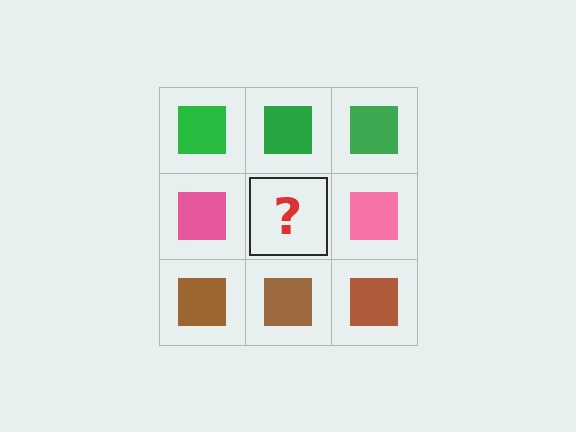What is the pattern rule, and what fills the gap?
The rule is that each row has a consistent color. The gap should be filled with a pink square.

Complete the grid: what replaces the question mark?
The question mark should be replaced with a pink square.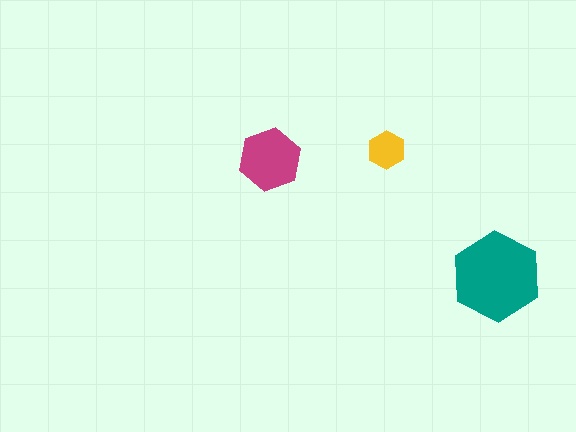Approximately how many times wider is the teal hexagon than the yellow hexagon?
About 2.5 times wider.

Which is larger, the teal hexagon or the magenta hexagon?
The teal one.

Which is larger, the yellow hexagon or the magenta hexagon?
The magenta one.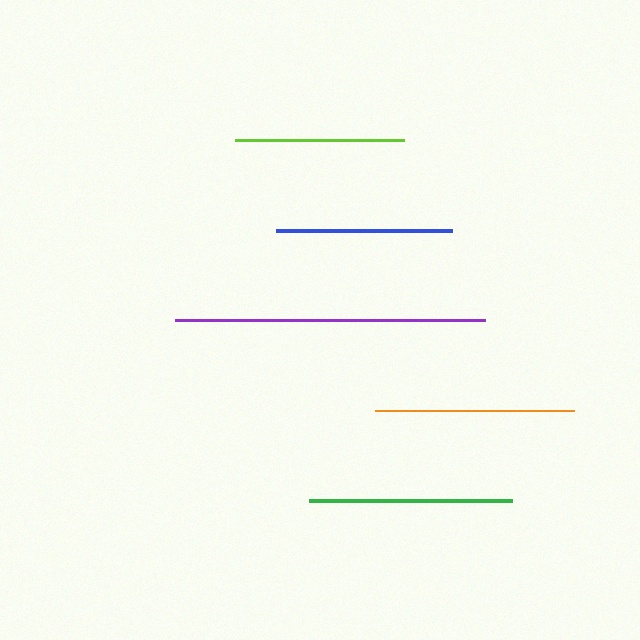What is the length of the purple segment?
The purple segment is approximately 310 pixels long.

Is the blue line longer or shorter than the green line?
The green line is longer than the blue line.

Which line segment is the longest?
The purple line is the longest at approximately 310 pixels.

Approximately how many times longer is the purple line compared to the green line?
The purple line is approximately 1.5 times the length of the green line.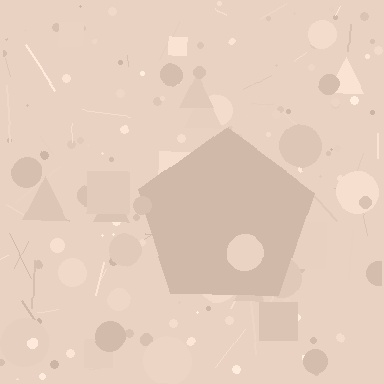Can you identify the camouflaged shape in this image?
The camouflaged shape is a pentagon.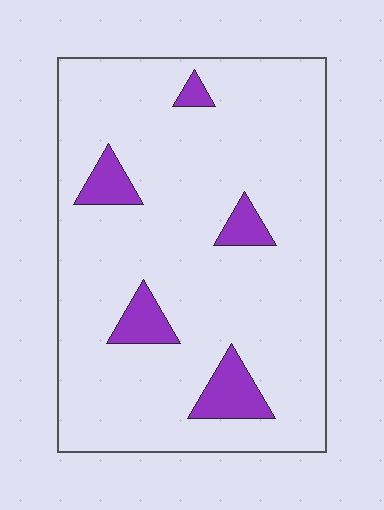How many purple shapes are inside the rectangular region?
5.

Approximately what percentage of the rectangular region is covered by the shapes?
Approximately 10%.